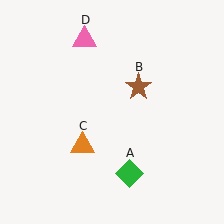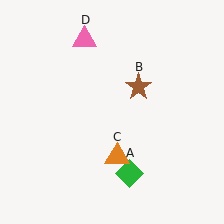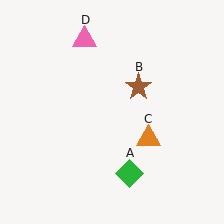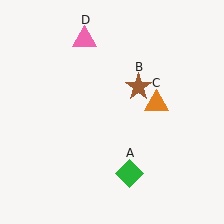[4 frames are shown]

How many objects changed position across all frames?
1 object changed position: orange triangle (object C).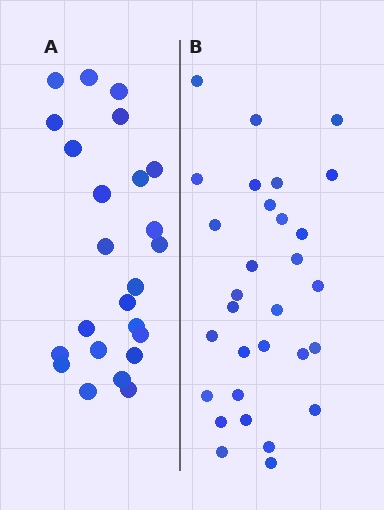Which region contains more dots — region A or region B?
Region B (the right region) has more dots.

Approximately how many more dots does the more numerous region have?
Region B has about 6 more dots than region A.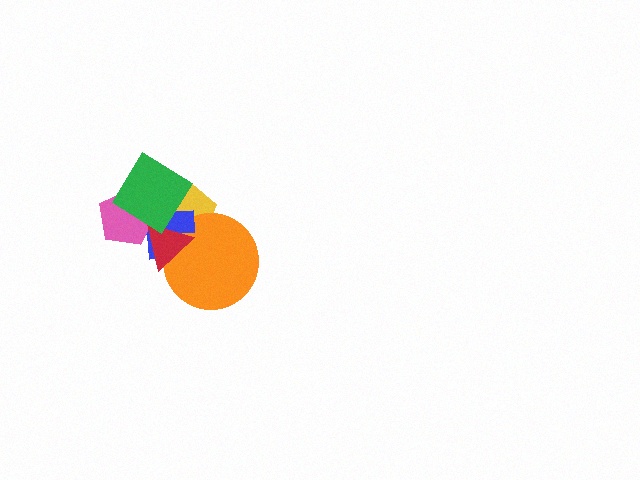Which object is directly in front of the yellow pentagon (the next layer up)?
The orange circle is directly in front of the yellow pentagon.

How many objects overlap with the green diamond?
4 objects overlap with the green diamond.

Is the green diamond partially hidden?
No, no other shape covers it.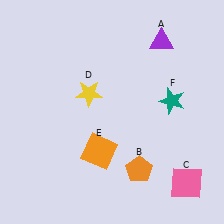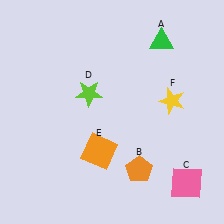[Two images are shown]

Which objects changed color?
A changed from purple to green. D changed from yellow to lime. F changed from teal to yellow.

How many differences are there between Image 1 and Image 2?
There are 3 differences between the two images.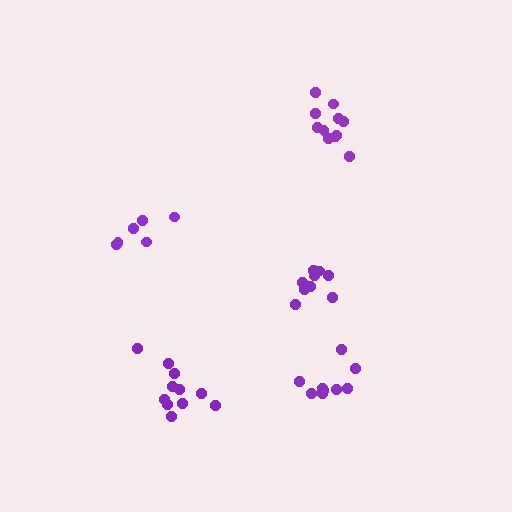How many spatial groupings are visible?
There are 5 spatial groupings.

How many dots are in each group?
Group 1: 9 dots, Group 2: 6 dots, Group 3: 9 dots, Group 4: 11 dots, Group 5: 11 dots (46 total).